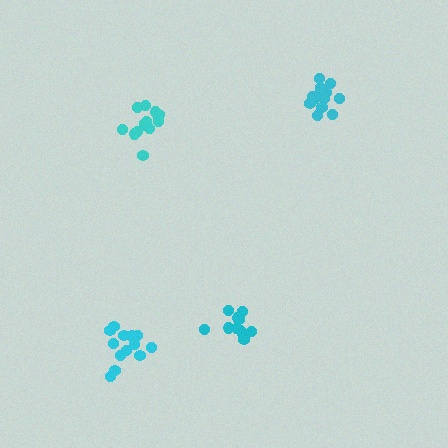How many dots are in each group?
Group 1: 13 dots, Group 2: 14 dots, Group 3: 14 dots, Group 4: 11 dots (52 total).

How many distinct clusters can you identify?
There are 4 distinct clusters.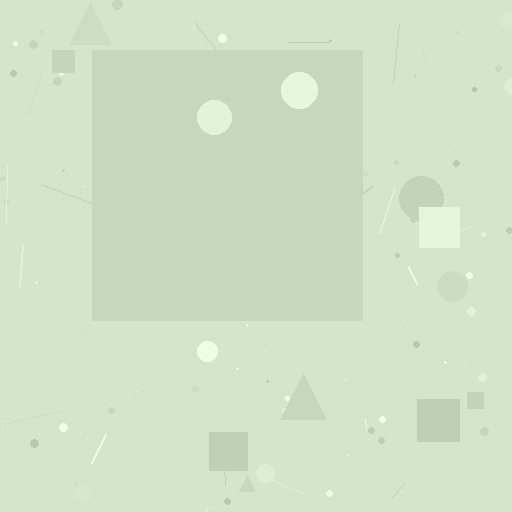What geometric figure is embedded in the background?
A square is embedded in the background.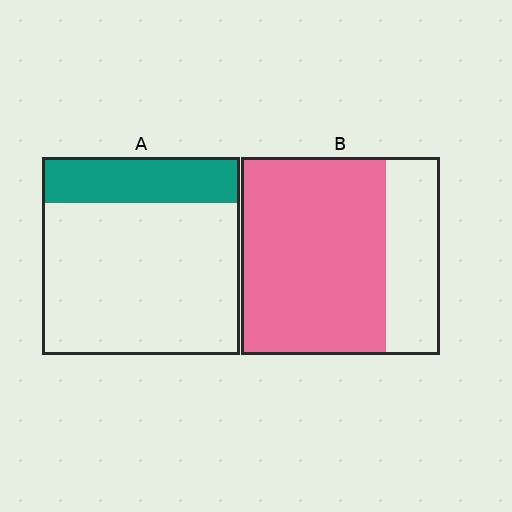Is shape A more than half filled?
No.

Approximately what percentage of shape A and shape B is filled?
A is approximately 25% and B is approximately 75%.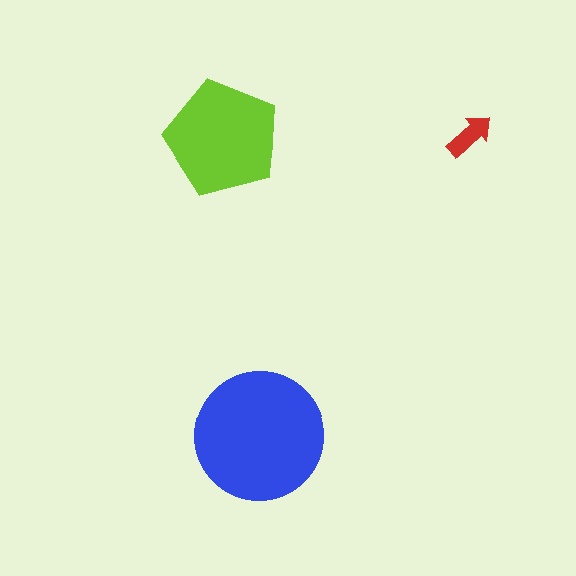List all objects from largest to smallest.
The blue circle, the lime pentagon, the red arrow.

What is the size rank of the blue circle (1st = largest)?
1st.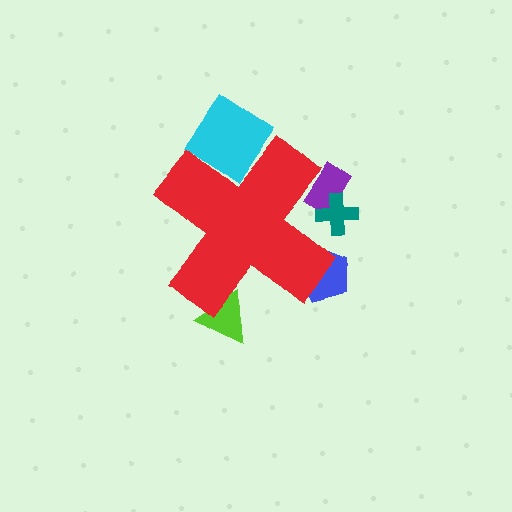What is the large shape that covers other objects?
A red cross.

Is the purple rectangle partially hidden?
Yes, the purple rectangle is partially hidden behind the red cross.